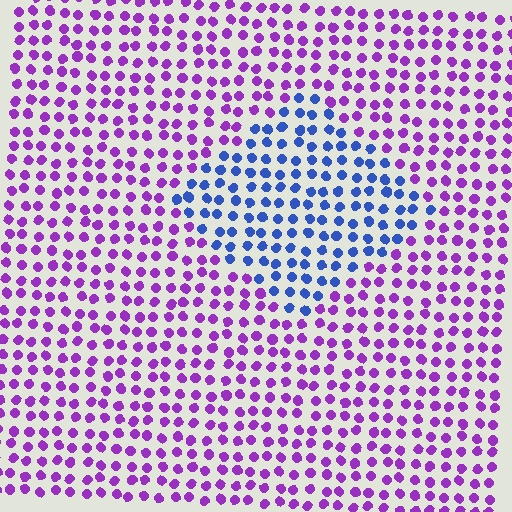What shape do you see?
I see a diamond.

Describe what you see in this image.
The image is filled with small purple elements in a uniform arrangement. A diamond-shaped region is visible where the elements are tinted to a slightly different hue, forming a subtle color boundary.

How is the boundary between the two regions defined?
The boundary is defined purely by a slight shift in hue (about 59 degrees). Spacing, size, and orientation are identical on both sides.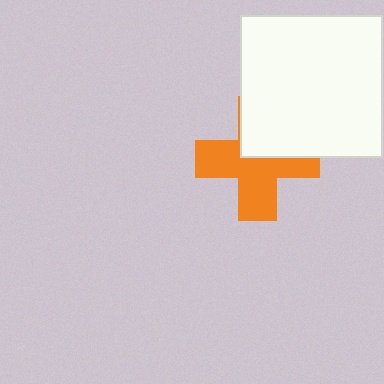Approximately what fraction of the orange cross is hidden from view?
Roughly 38% of the orange cross is hidden behind the white square.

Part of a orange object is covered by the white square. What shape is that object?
It is a cross.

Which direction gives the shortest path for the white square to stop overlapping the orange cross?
Moving up gives the shortest separation.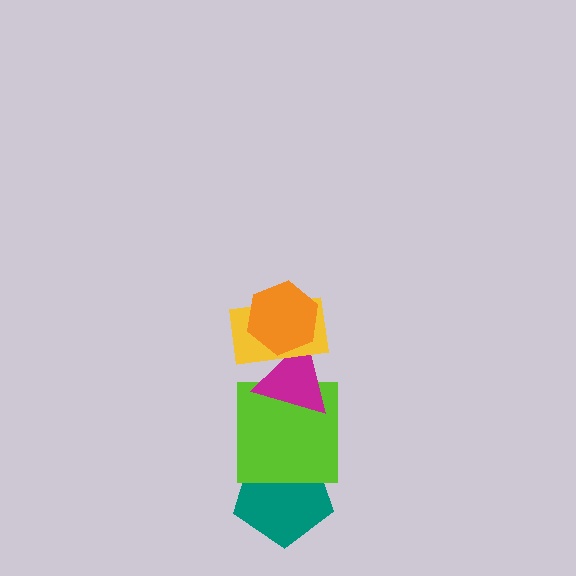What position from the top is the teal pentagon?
The teal pentagon is 5th from the top.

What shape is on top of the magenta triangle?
The yellow rectangle is on top of the magenta triangle.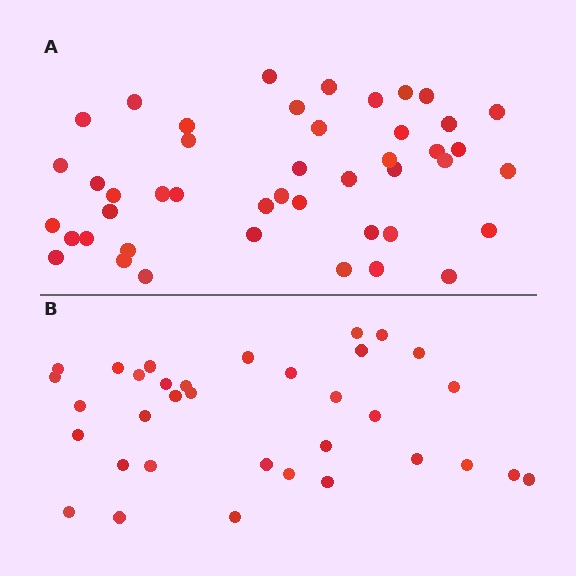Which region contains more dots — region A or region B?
Region A (the top region) has more dots.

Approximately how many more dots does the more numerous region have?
Region A has roughly 12 or so more dots than region B.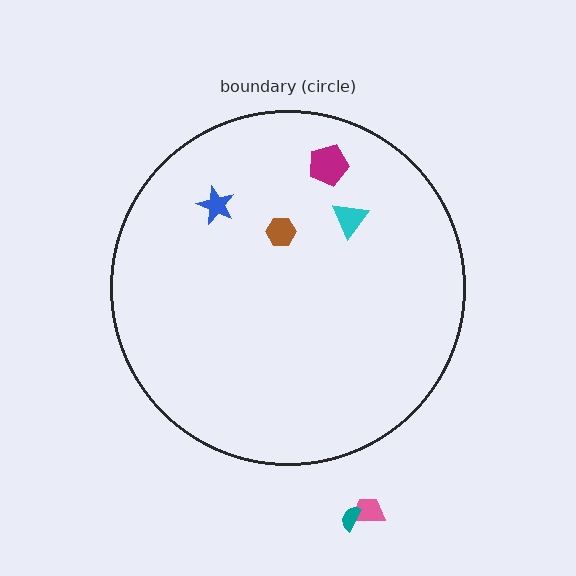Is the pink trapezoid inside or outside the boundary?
Outside.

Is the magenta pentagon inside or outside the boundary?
Inside.